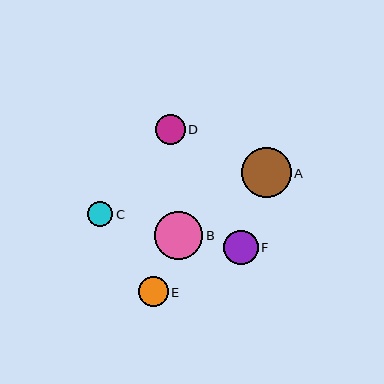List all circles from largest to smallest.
From largest to smallest: A, B, F, E, D, C.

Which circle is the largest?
Circle A is the largest with a size of approximately 50 pixels.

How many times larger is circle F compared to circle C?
Circle F is approximately 1.3 times the size of circle C.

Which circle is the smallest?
Circle C is the smallest with a size of approximately 25 pixels.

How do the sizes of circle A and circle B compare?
Circle A and circle B are approximately the same size.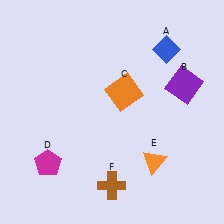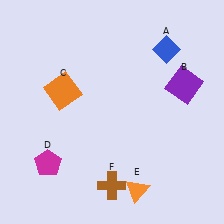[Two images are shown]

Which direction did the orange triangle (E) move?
The orange triangle (E) moved down.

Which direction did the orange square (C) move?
The orange square (C) moved left.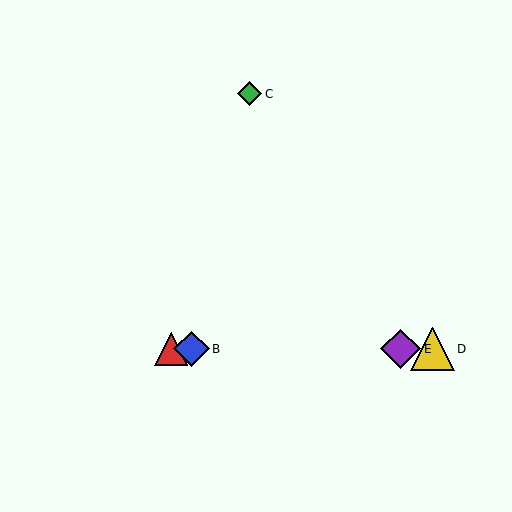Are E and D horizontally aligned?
Yes, both are at y≈349.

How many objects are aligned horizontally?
4 objects (A, B, D, E) are aligned horizontally.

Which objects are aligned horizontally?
Objects A, B, D, E are aligned horizontally.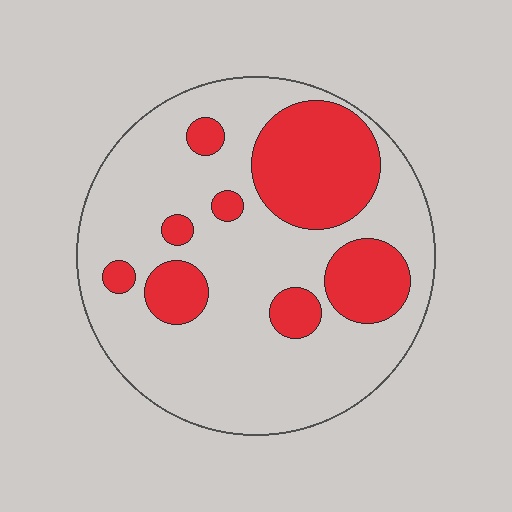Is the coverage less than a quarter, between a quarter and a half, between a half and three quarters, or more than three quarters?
Between a quarter and a half.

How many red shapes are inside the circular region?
8.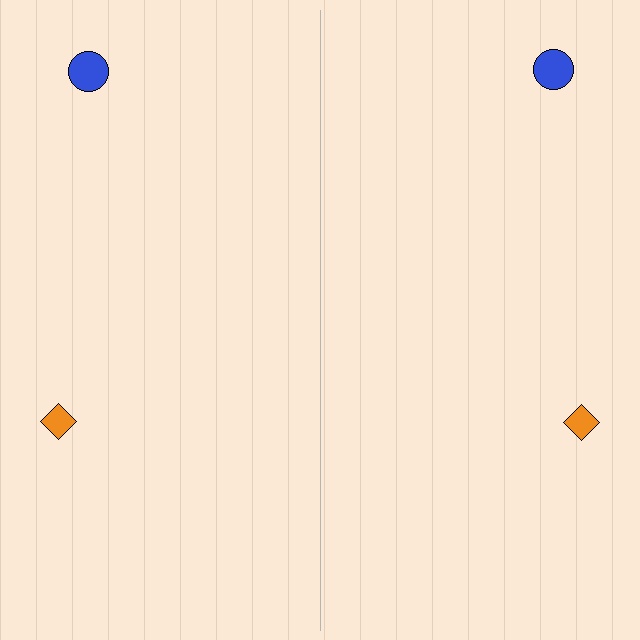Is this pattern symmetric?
Yes, this pattern has bilateral (reflection) symmetry.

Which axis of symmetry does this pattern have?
The pattern has a vertical axis of symmetry running through the center of the image.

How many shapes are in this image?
There are 4 shapes in this image.